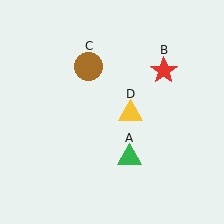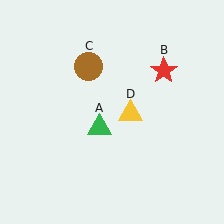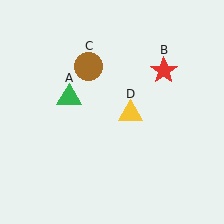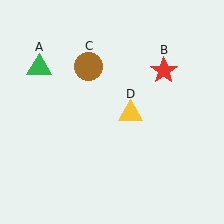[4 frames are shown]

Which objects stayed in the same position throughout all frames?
Red star (object B) and brown circle (object C) and yellow triangle (object D) remained stationary.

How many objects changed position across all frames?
1 object changed position: green triangle (object A).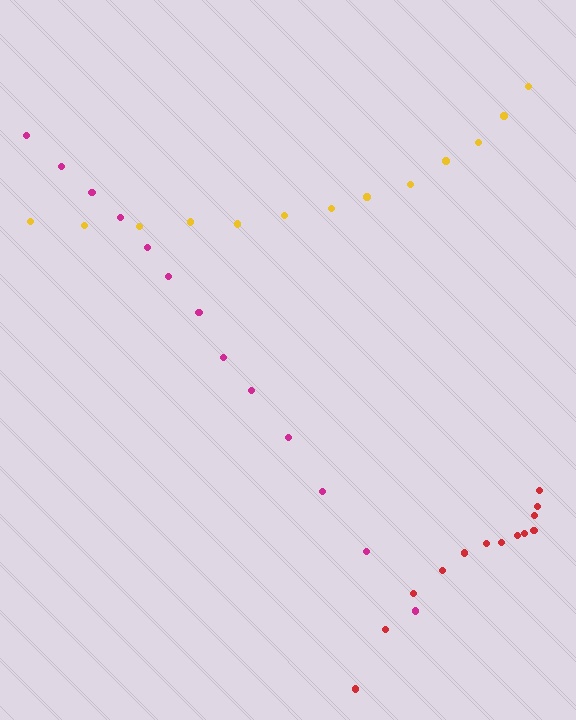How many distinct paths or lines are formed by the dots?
There are 3 distinct paths.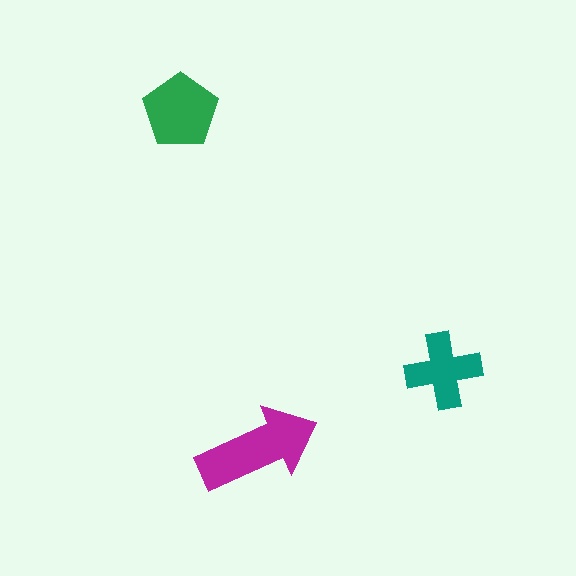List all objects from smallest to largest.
The teal cross, the green pentagon, the magenta arrow.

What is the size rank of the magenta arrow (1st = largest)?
1st.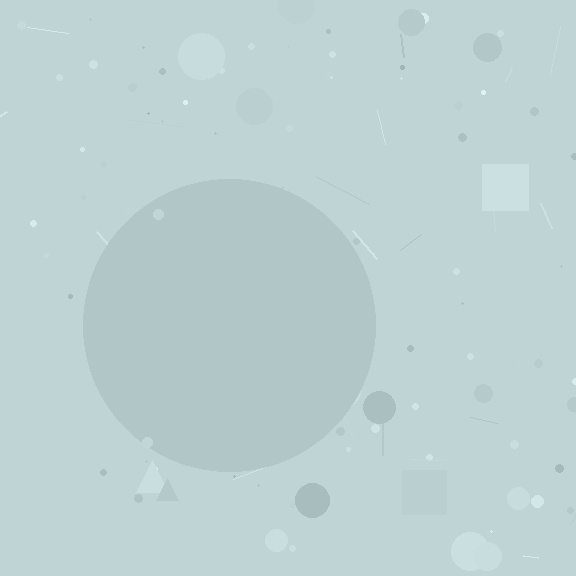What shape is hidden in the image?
A circle is hidden in the image.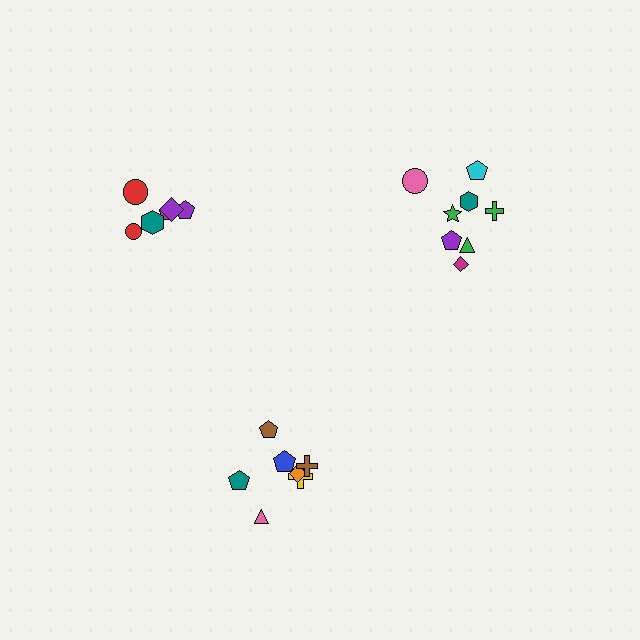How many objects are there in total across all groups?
There are 21 objects.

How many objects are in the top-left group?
There are 6 objects.